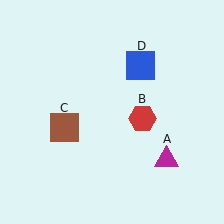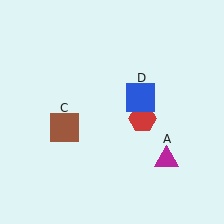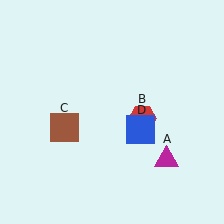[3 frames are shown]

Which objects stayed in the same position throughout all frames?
Magenta triangle (object A) and red hexagon (object B) and brown square (object C) remained stationary.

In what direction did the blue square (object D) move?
The blue square (object D) moved down.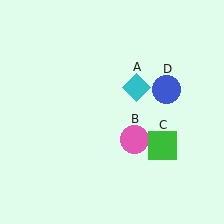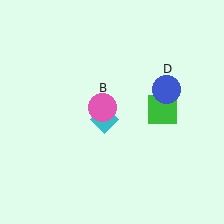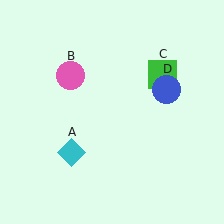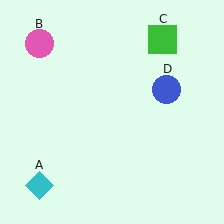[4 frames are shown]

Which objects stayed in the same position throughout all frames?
Blue circle (object D) remained stationary.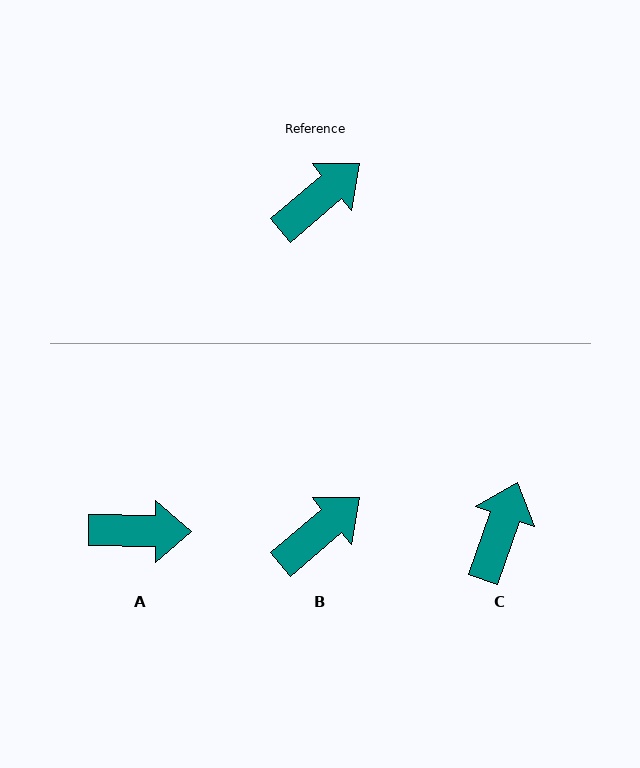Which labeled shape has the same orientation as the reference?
B.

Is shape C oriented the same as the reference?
No, it is off by about 31 degrees.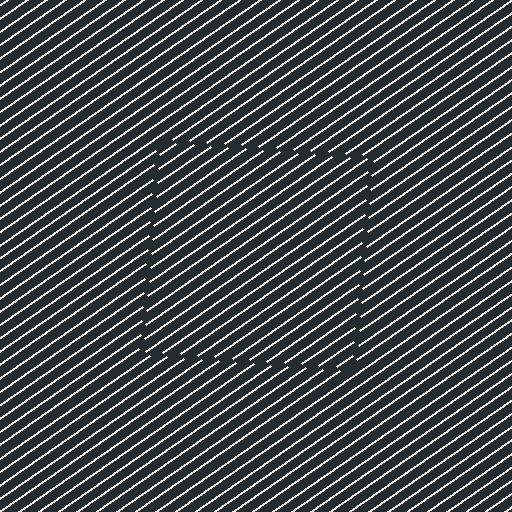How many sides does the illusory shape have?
4 sides — the line-ends trace a square.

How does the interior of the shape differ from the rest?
The interior of the shape contains the same grating, shifted by half a period — the contour is defined by the phase discontinuity where line-ends from the inner and outer gratings abut.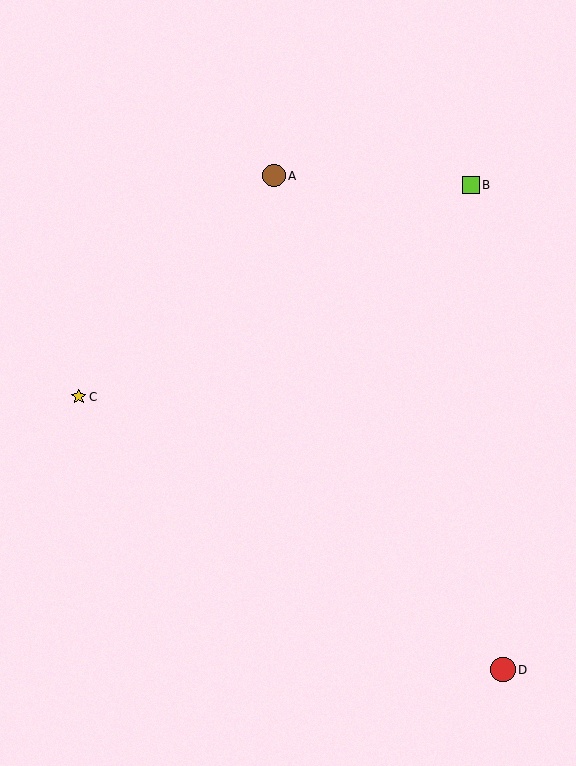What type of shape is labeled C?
Shape C is a yellow star.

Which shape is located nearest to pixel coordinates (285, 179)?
The brown circle (labeled A) at (274, 176) is nearest to that location.